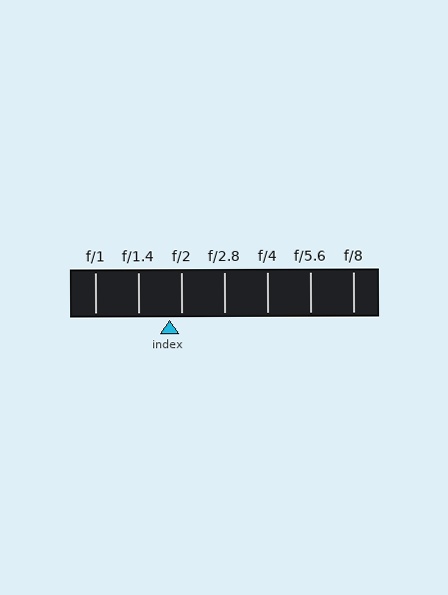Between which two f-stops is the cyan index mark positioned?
The index mark is between f/1.4 and f/2.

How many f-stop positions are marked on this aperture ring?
There are 7 f-stop positions marked.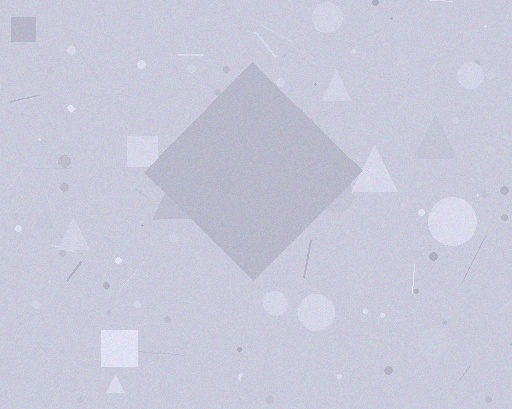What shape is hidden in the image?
A diamond is hidden in the image.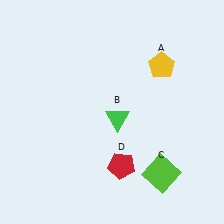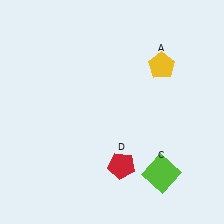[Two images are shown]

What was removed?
The green triangle (B) was removed in Image 2.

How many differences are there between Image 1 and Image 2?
There is 1 difference between the two images.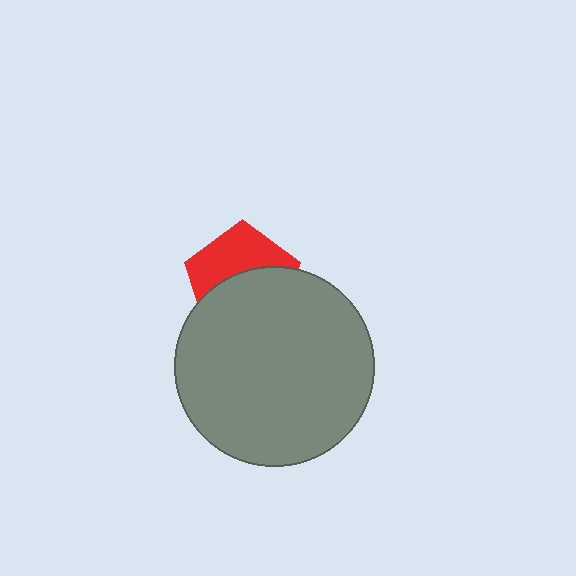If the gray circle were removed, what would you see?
You would see the complete red pentagon.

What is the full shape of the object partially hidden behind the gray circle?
The partially hidden object is a red pentagon.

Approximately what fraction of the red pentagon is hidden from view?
Roughly 55% of the red pentagon is hidden behind the gray circle.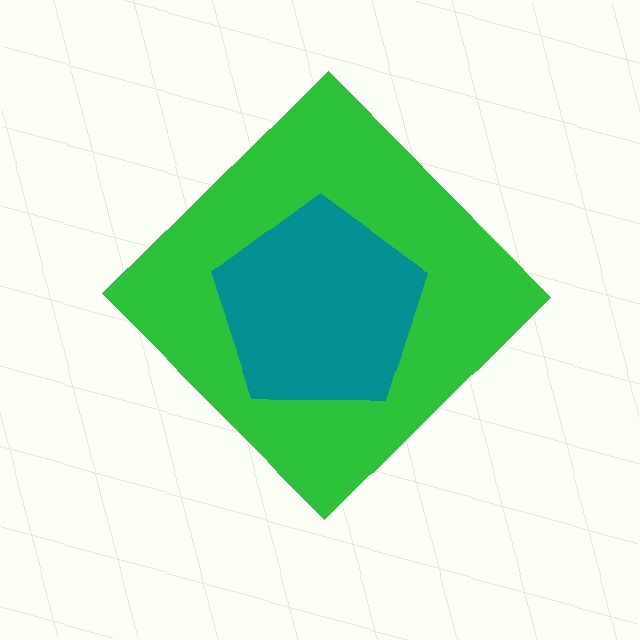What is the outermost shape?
The green diamond.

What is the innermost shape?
The teal pentagon.